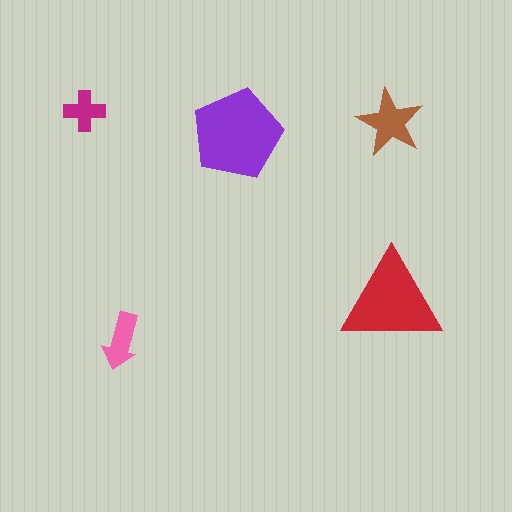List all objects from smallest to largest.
The magenta cross, the pink arrow, the brown star, the red triangle, the purple pentagon.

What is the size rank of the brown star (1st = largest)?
3rd.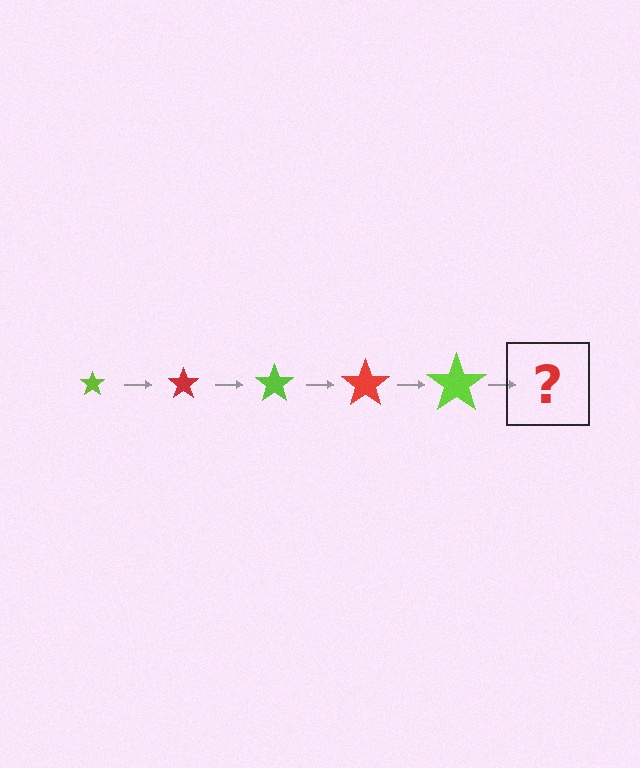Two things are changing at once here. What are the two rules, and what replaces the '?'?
The two rules are that the star grows larger each step and the color cycles through lime and red. The '?' should be a red star, larger than the previous one.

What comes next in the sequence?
The next element should be a red star, larger than the previous one.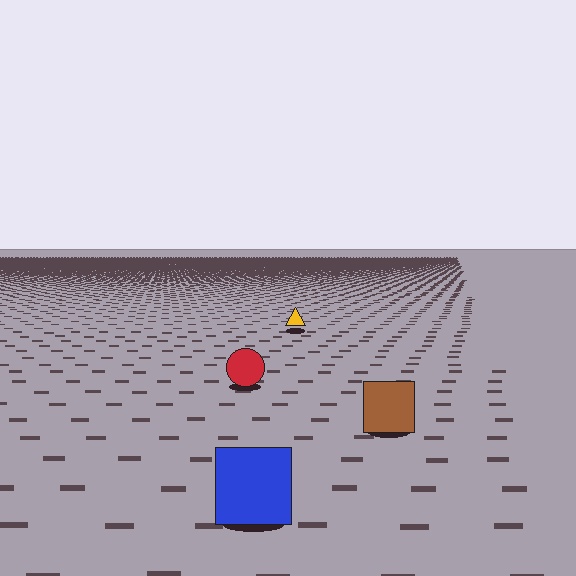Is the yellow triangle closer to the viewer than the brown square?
No. The brown square is closer — you can tell from the texture gradient: the ground texture is coarser near it.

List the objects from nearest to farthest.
From nearest to farthest: the blue square, the brown square, the red circle, the yellow triangle.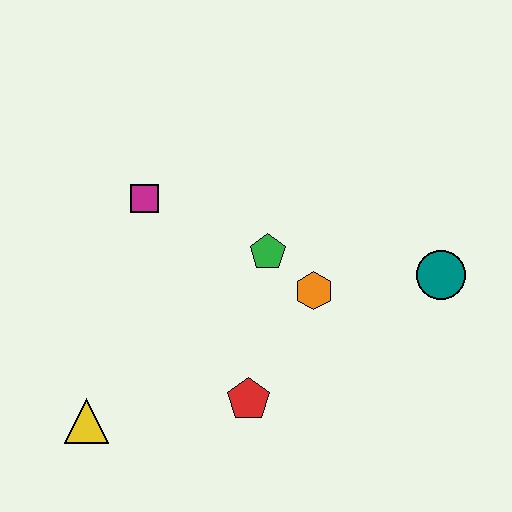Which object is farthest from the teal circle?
The yellow triangle is farthest from the teal circle.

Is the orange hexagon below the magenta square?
Yes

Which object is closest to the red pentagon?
The orange hexagon is closest to the red pentagon.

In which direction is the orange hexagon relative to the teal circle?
The orange hexagon is to the left of the teal circle.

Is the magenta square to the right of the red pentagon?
No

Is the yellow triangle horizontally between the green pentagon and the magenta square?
No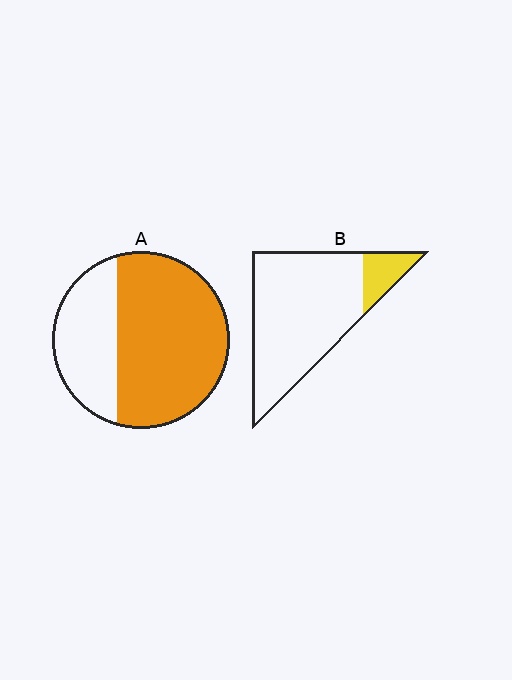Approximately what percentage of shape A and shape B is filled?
A is approximately 65% and B is approximately 15%.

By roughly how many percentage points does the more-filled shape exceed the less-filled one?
By roughly 55 percentage points (A over B).